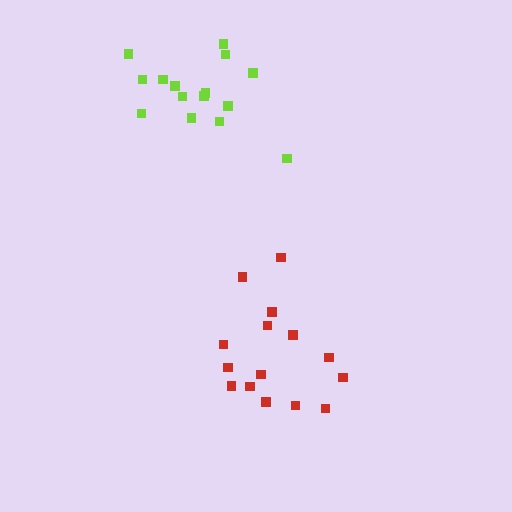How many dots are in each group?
Group 1: 15 dots, Group 2: 15 dots (30 total).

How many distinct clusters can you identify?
There are 2 distinct clusters.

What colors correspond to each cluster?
The clusters are colored: lime, red.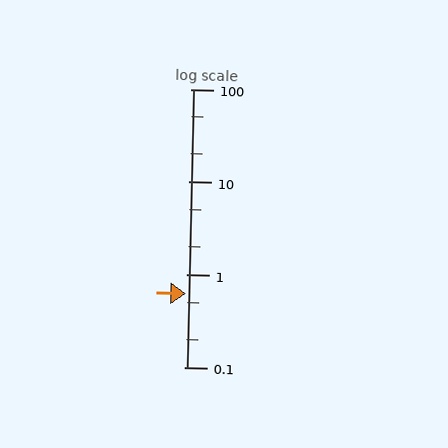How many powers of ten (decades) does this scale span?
The scale spans 3 decades, from 0.1 to 100.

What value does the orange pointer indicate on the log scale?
The pointer indicates approximately 0.62.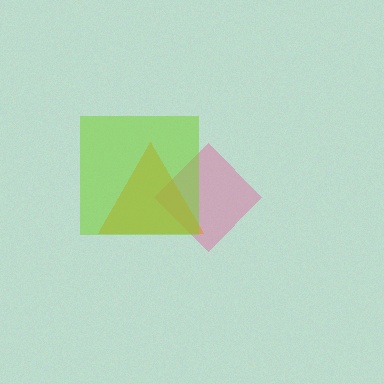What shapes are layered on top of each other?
The layered shapes are: a pink diamond, an orange triangle, a lime square.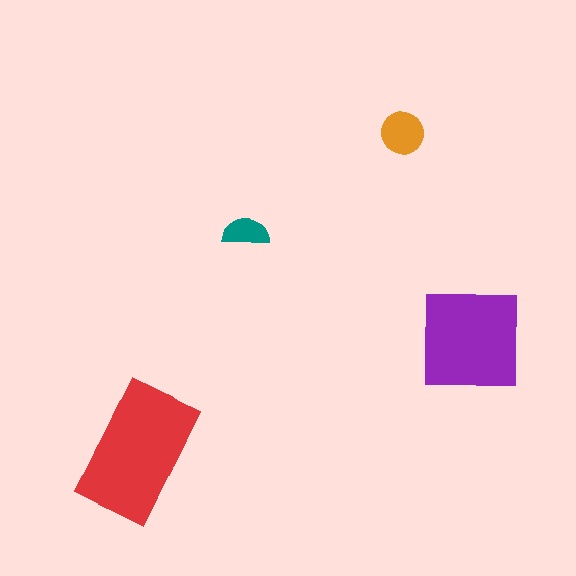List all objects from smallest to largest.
The teal semicircle, the orange circle, the purple square, the red rectangle.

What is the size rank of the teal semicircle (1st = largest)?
4th.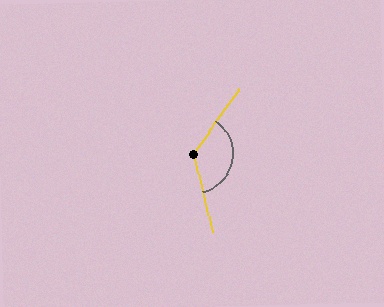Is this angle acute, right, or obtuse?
It is obtuse.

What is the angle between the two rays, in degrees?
Approximately 132 degrees.